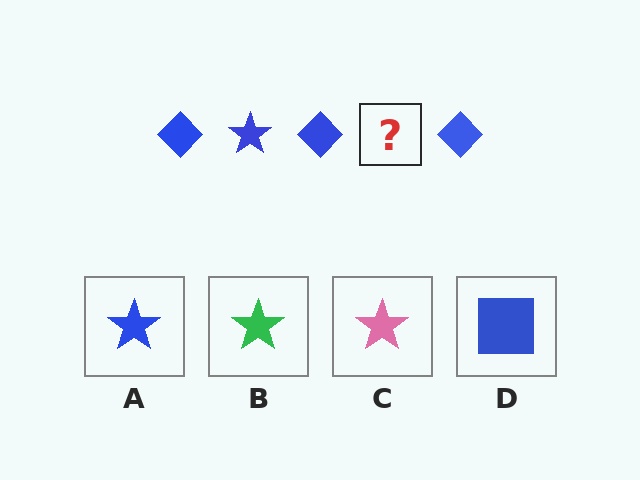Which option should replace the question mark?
Option A.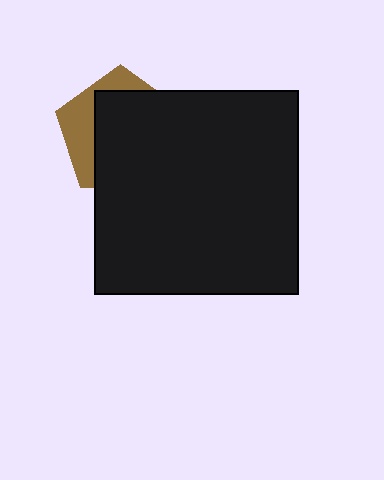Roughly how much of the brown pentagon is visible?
A small part of it is visible (roughly 30%).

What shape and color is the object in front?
The object in front is a black square.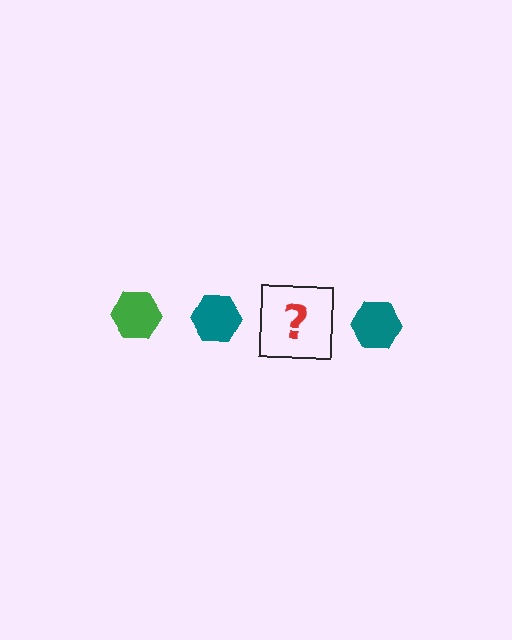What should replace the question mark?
The question mark should be replaced with a green hexagon.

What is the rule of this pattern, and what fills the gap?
The rule is that the pattern cycles through green, teal hexagons. The gap should be filled with a green hexagon.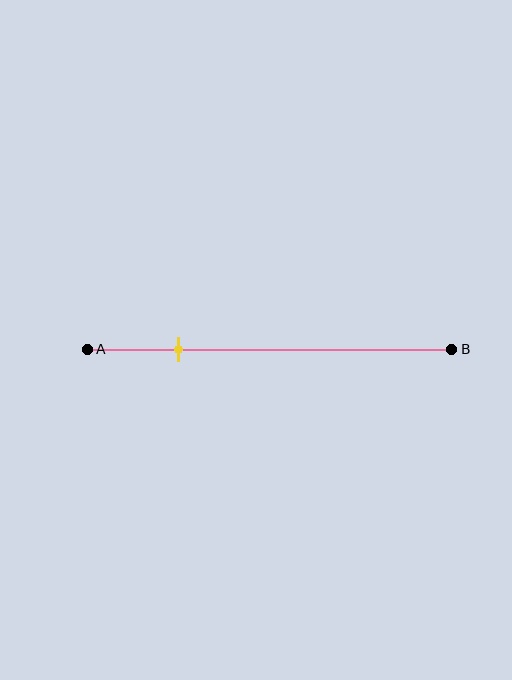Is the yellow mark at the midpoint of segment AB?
No, the mark is at about 25% from A, not at the 50% midpoint.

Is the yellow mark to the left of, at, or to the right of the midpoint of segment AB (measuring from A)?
The yellow mark is to the left of the midpoint of segment AB.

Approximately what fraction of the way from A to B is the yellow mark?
The yellow mark is approximately 25% of the way from A to B.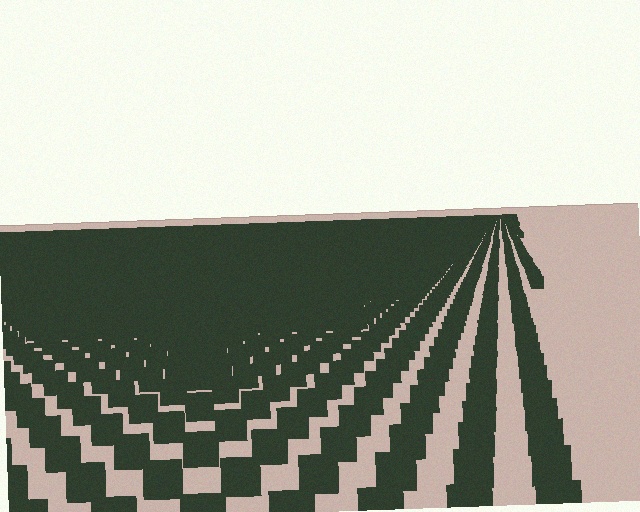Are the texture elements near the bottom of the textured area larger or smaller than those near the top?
Larger. Near the bottom, elements are closer to the viewer and appear at a bigger on-screen size.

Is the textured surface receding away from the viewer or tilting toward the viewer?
The surface is receding away from the viewer. Texture elements get smaller and denser toward the top.